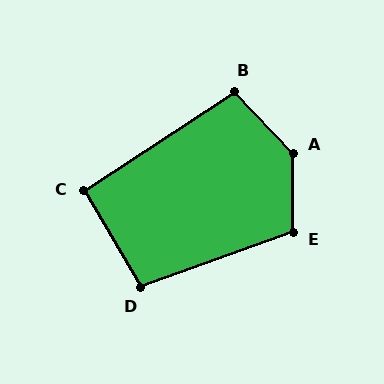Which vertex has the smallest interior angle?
C, at approximately 93 degrees.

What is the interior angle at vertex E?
Approximately 110 degrees (obtuse).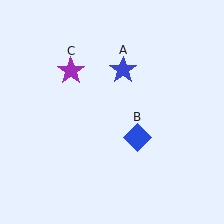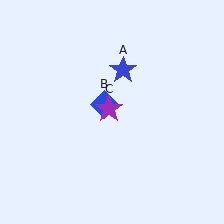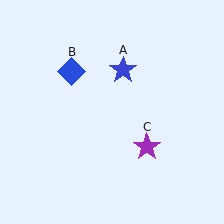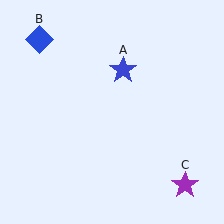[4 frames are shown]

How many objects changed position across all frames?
2 objects changed position: blue diamond (object B), purple star (object C).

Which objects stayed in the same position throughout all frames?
Blue star (object A) remained stationary.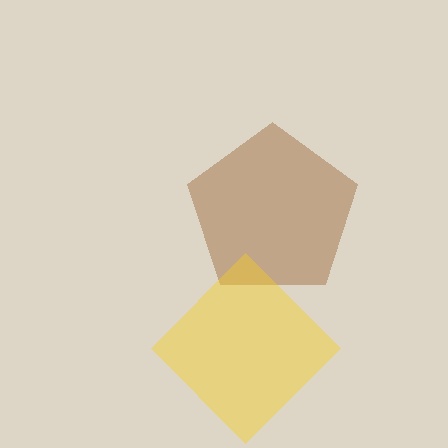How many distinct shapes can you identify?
There are 2 distinct shapes: a brown pentagon, a yellow diamond.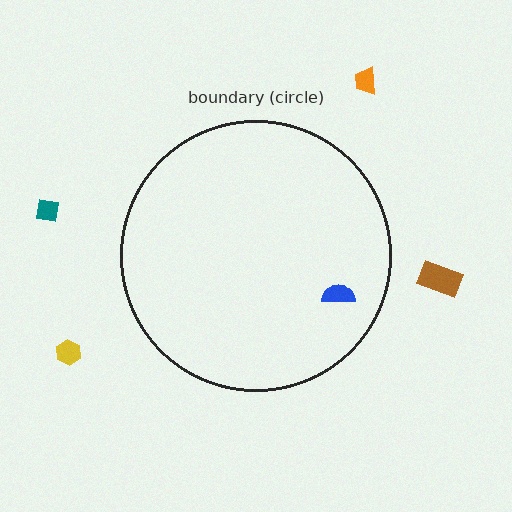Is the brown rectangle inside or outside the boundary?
Outside.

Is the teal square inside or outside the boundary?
Outside.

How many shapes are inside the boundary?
1 inside, 4 outside.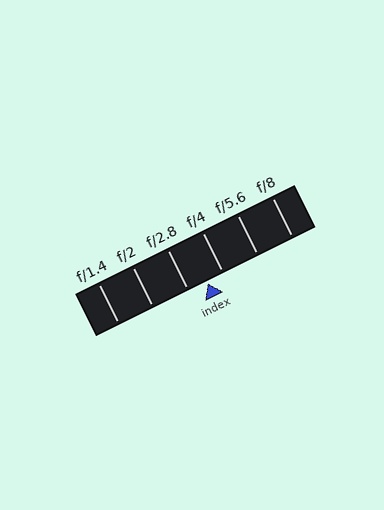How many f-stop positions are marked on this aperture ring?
There are 6 f-stop positions marked.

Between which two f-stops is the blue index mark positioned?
The index mark is between f/2.8 and f/4.